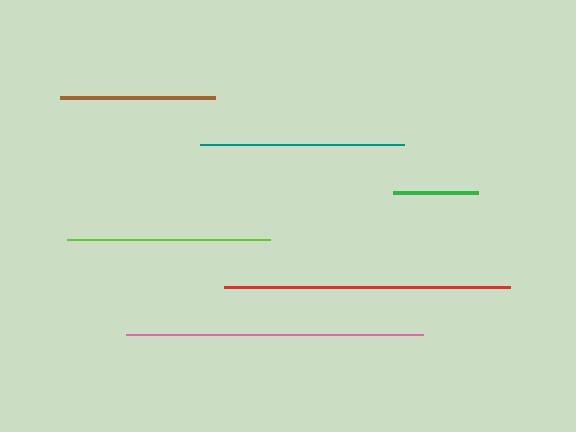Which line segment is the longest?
The pink line is the longest at approximately 297 pixels.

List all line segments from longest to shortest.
From longest to shortest: pink, red, teal, lime, brown, green.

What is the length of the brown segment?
The brown segment is approximately 155 pixels long.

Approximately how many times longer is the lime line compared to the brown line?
The lime line is approximately 1.3 times the length of the brown line.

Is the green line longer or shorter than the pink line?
The pink line is longer than the green line.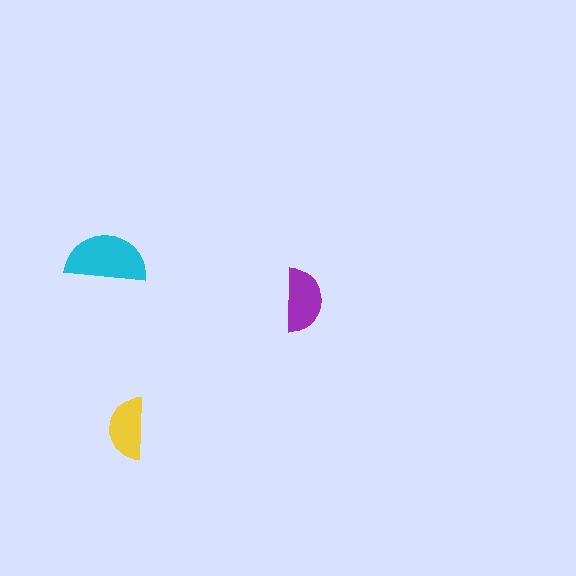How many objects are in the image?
There are 3 objects in the image.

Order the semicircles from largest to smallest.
the cyan one, the purple one, the yellow one.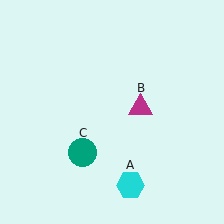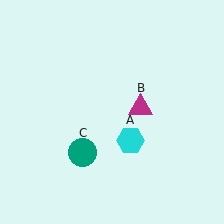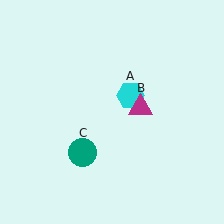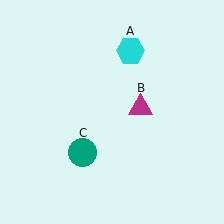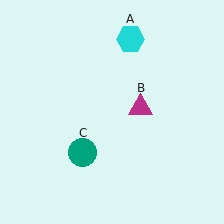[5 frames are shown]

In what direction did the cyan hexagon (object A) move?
The cyan hexagon (object A) moved up.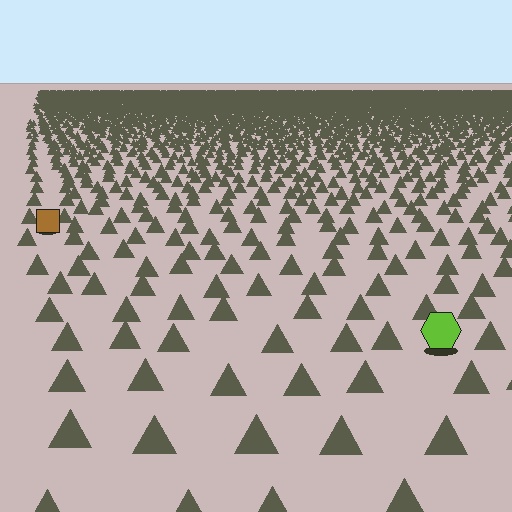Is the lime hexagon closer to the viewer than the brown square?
Yes. The lime hexagon is closer — you can tell from the texture gradient: the ground texture is coarser near it.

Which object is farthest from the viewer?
The brown square is farthest from the viewer. It appears smaller and the ground texture around it is denser.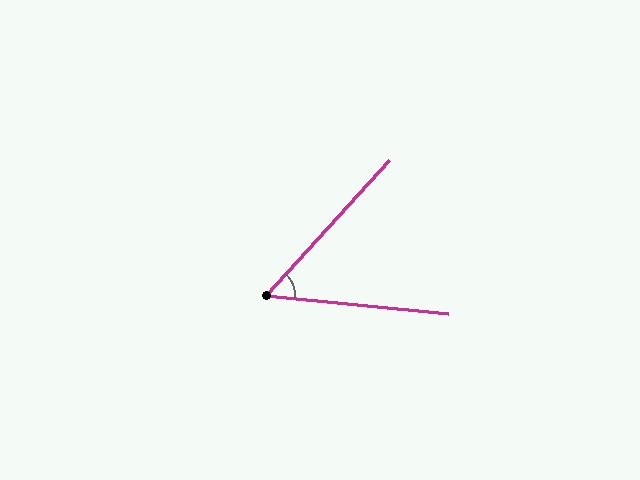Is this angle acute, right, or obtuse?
It is acute.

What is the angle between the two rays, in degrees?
Approximately 54 degrees.